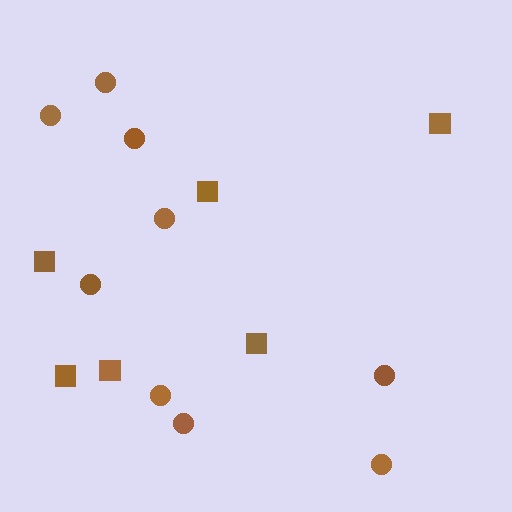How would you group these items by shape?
There are 2 groups: one group of squares (6) and one group of circles (9).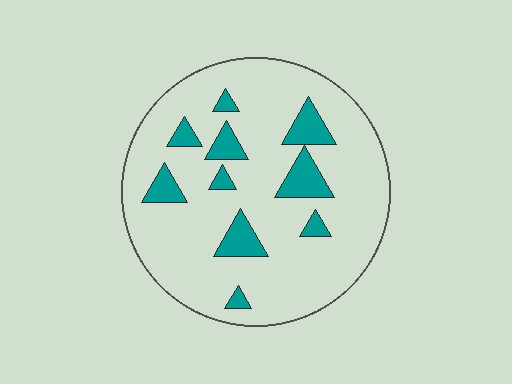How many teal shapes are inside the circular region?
10.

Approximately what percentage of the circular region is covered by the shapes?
Approximately 15%.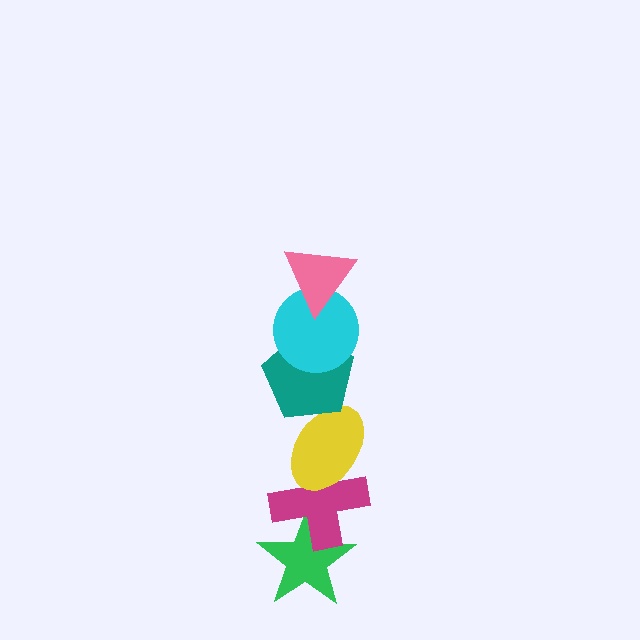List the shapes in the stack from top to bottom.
From top to bottom: the pink triangle, the cyan circle, the teal pentagon, the yellow ellipse, the magenta cross, the green star.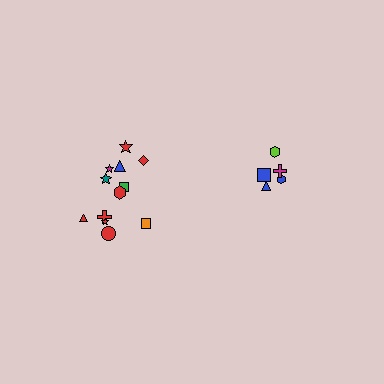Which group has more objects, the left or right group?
The left group.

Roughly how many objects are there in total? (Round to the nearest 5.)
Roughly 15 objects in total.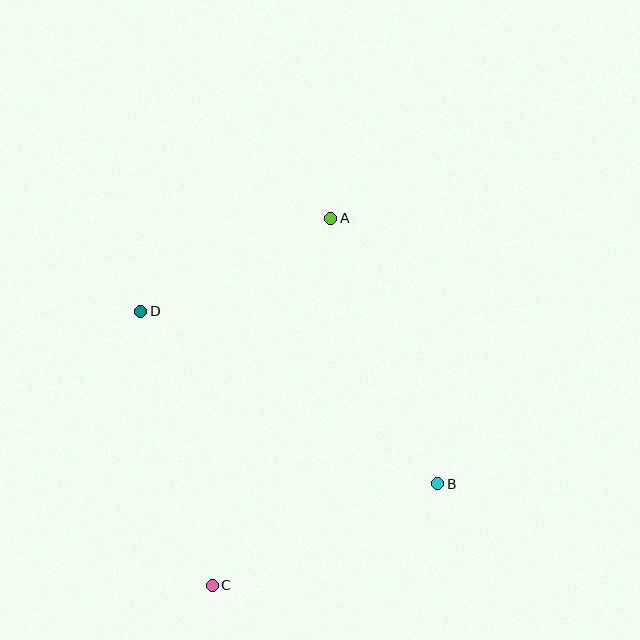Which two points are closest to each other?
Points A and D are closest to each other.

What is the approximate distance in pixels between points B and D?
The distance between B and D is approximately 343 pixels.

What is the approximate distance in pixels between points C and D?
The distance between C and D is approximately 283 pixels.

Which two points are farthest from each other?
Points A and C are farthest from each other.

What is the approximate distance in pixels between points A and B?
The distance between A and B is approximately 286 pixels.